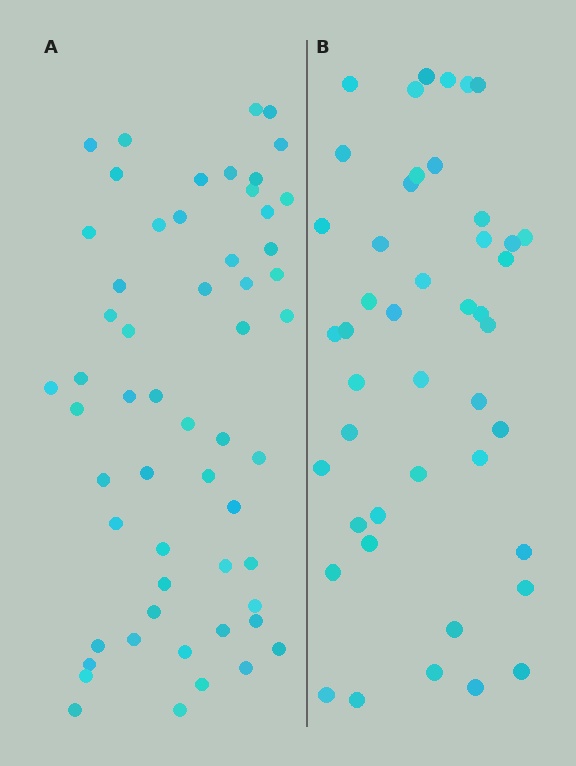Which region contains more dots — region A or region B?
Region A (the left region) has more dots.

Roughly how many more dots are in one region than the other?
Region A has roughly 12 or so more dots than region B.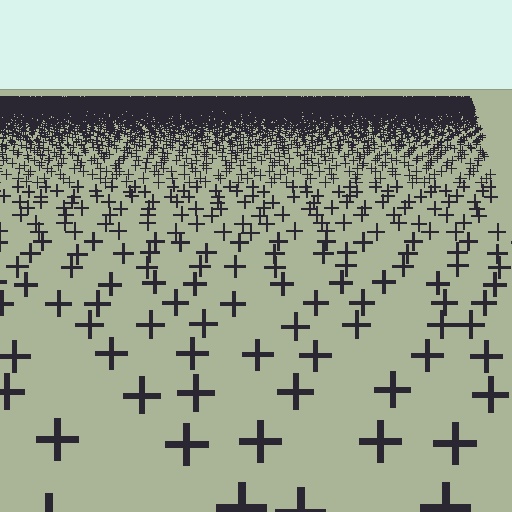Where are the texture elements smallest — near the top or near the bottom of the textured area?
Near the top.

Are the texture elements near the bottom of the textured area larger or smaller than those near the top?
Larger. Near the bottom, elements are closer to the viewer and appear at a bigger on-screen size.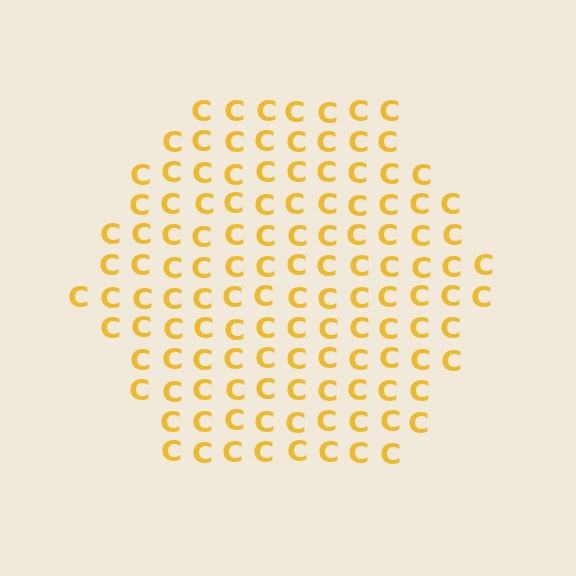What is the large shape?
The large shape is a hexagon.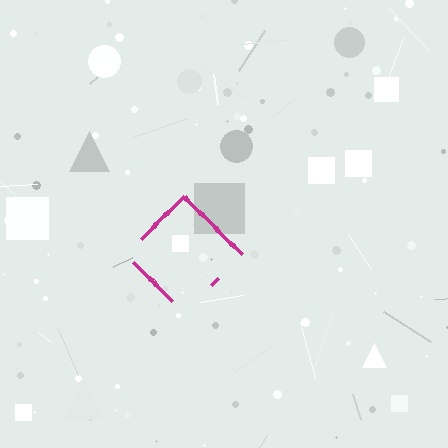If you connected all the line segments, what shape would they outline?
They would outline a diamond.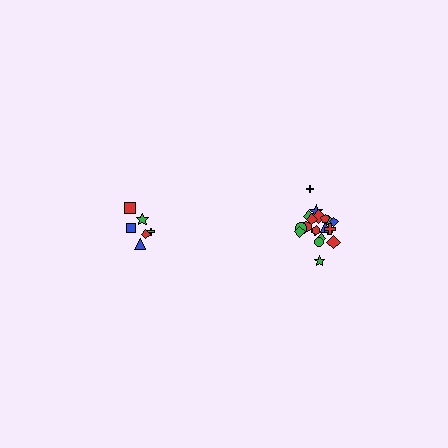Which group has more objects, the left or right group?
The right group.